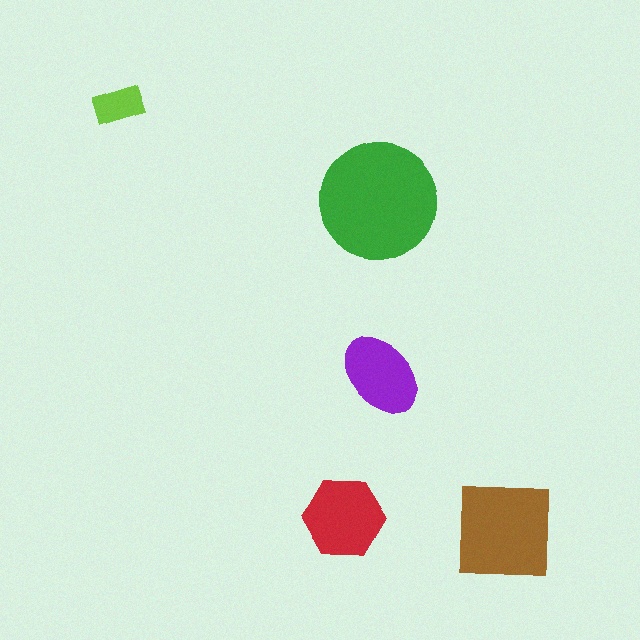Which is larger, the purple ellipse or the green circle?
The green circle.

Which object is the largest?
The green circle.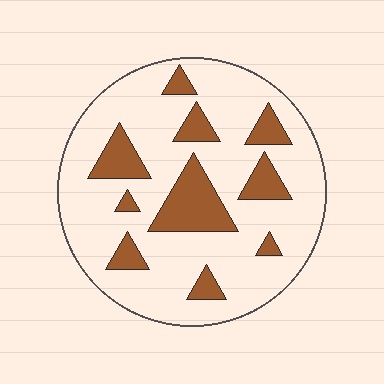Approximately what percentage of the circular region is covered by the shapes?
Approximately 20%.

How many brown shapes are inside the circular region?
10.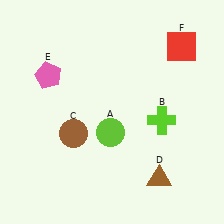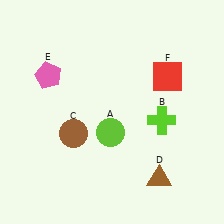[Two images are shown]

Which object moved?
The red square (F) moved down.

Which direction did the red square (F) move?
The red square (F) moved down.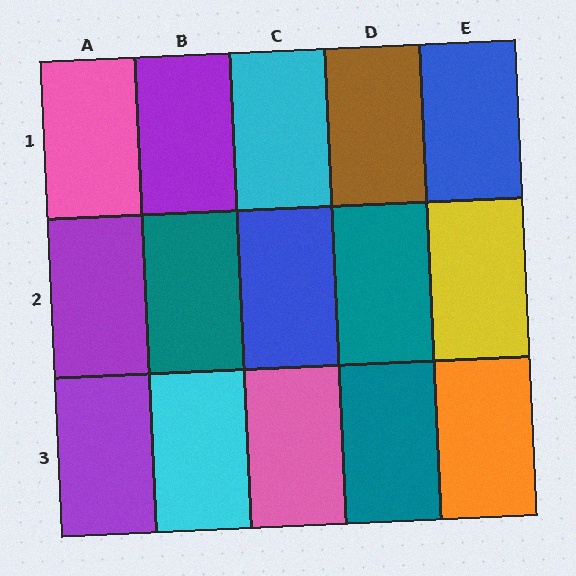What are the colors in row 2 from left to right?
Purple, teal, blue, teal, yellow.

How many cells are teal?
3 cells are teal.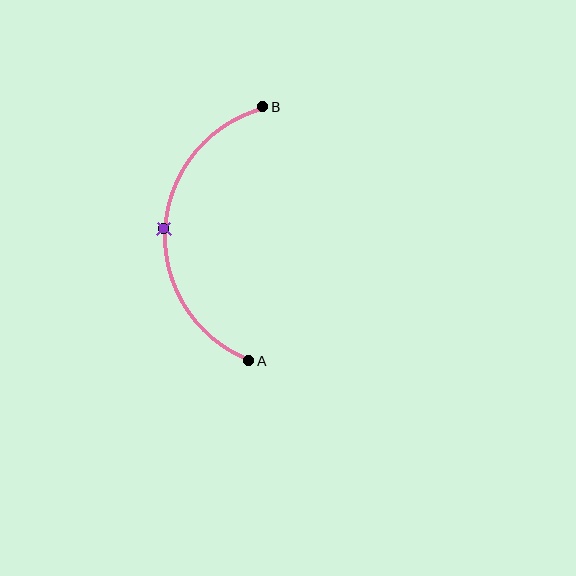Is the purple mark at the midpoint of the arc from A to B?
Yes. The purple mark lies on the arc at equal arc-length from both A and B — it is the arc midpoint.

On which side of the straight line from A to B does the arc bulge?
The arc bulges to the left of the straight line connecting A and B.